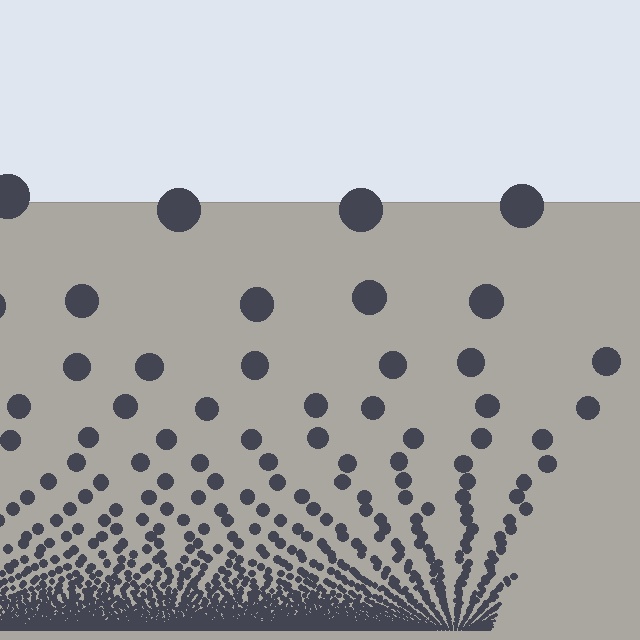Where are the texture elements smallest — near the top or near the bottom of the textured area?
Near the bottom.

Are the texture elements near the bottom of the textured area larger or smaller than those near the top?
Smaller. The gradient is inverted — elements near the bottom are smaller and denser.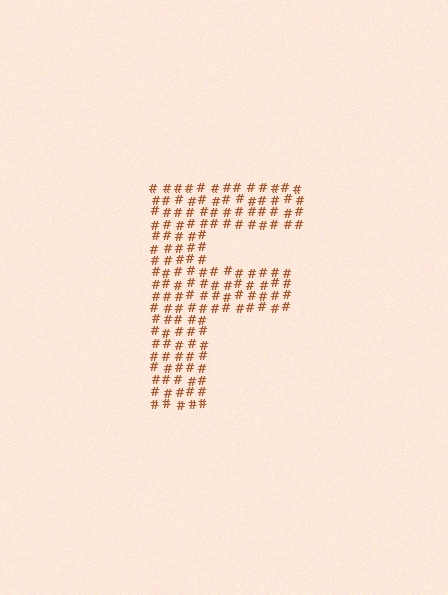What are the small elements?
The small elements are hash symbols.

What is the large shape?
The large shape is the letter F.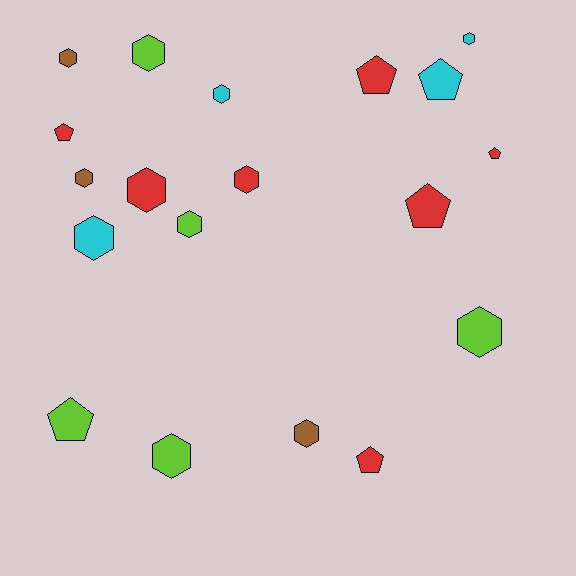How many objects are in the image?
There are 19 objects.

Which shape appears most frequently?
Hexagon, with 12 objects.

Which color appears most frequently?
Red, with 7 objects.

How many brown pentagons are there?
There are no brown pentagons.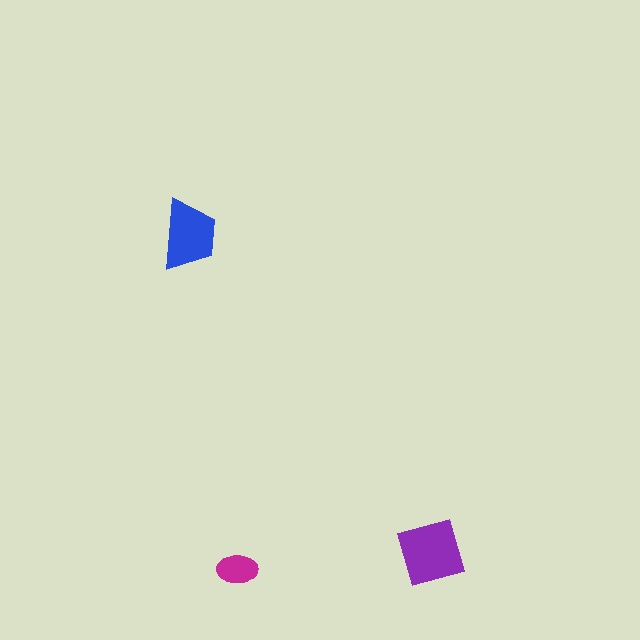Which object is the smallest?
The magenta ellipse.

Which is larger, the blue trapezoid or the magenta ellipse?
The blue trapezoid.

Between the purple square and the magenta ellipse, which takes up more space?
The purple square.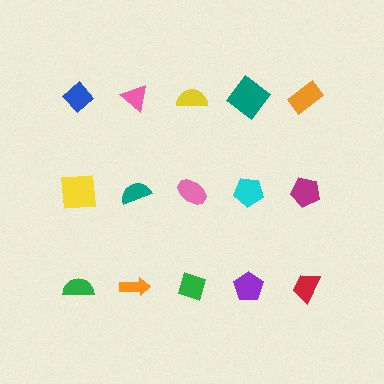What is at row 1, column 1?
A blue diamond.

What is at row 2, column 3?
A pink ellipse.